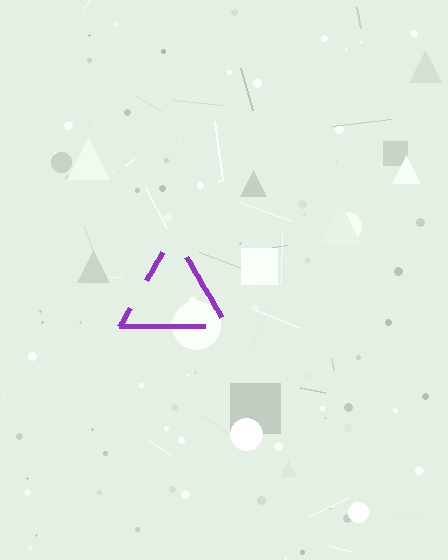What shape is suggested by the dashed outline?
The dashed outline suggests a triangle.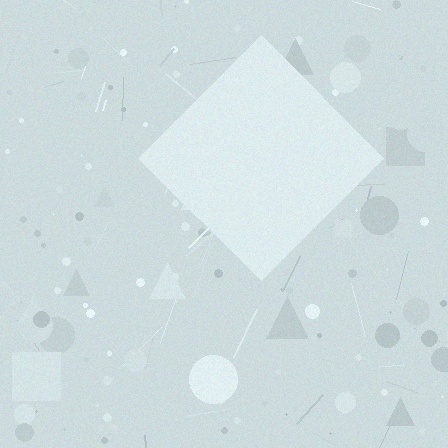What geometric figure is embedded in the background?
A diamond is embedded in the background.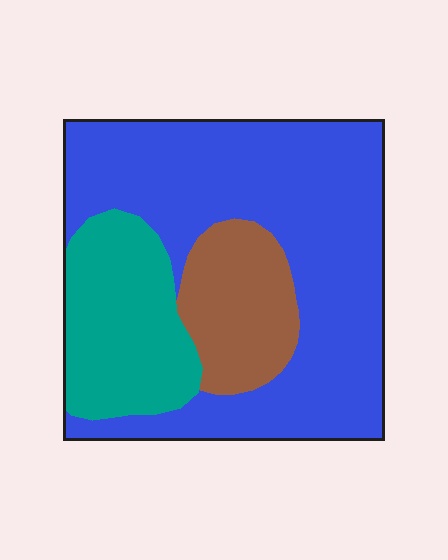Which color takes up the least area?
Brown, at roughly 15%.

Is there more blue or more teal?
Blue.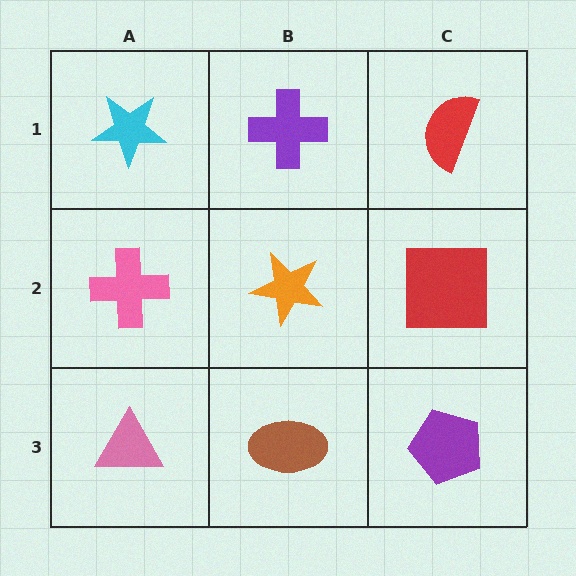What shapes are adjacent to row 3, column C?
A red square (row 2, column C), a brown ellipse (row 3, column B).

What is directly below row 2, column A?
A pink triangle.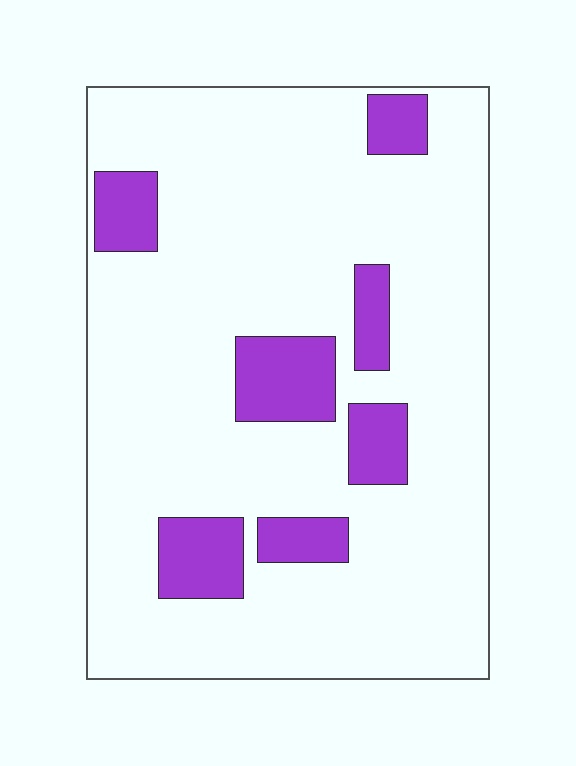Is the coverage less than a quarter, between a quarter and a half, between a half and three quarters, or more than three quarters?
Less than a quarter.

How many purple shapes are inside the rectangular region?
7.